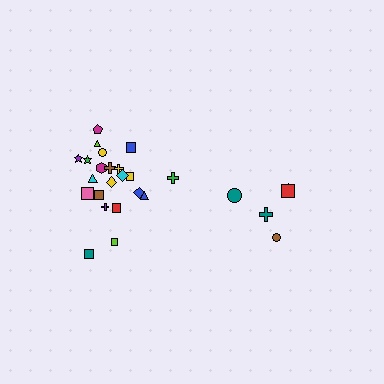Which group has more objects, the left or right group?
The left group.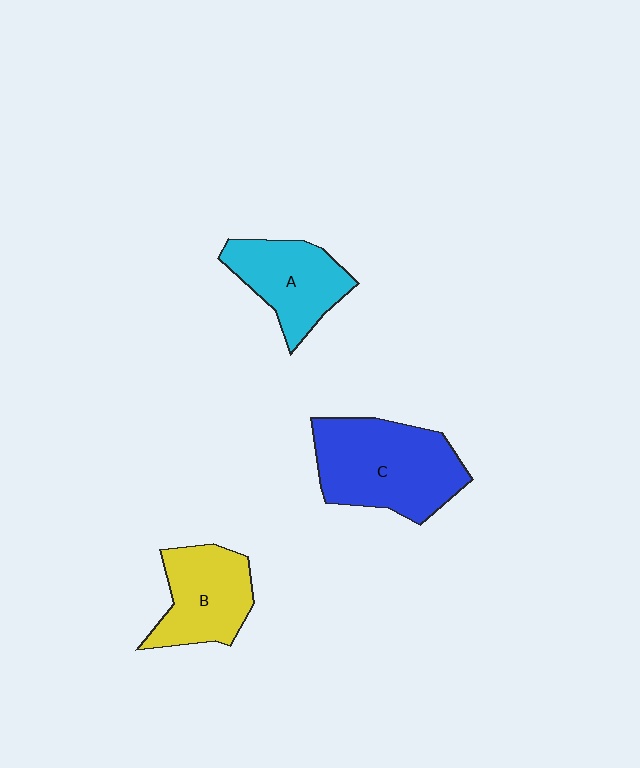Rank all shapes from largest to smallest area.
From largest to smallest: C (blue), B (yellow), A (cyan).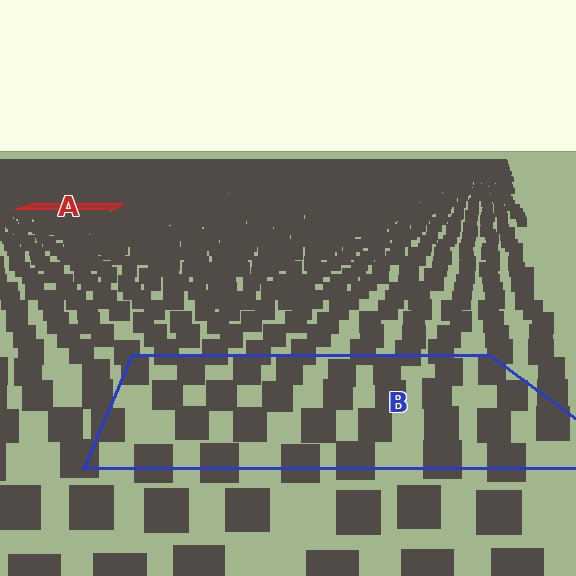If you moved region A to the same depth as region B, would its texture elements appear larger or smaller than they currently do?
They would appear larger. At a closer depth, the same texture elements are projected at a bigger on-screen size.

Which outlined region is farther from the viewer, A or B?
Region A is farther from the viewer — the texture elements inside it appear smaller and more densely packed.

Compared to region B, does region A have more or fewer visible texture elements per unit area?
Region A has more texture elements per unit area — they are packed more densely because it is farther away.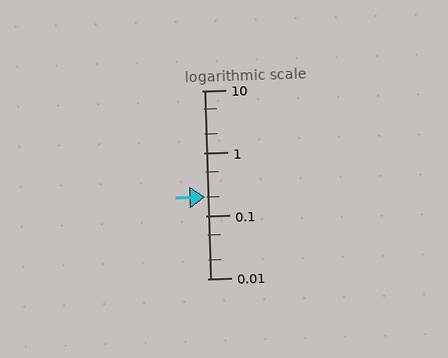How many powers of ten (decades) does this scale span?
The scale spans 3 decades, from 0.01 to 10.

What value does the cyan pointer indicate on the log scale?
The pointer indicates approximately 0.2.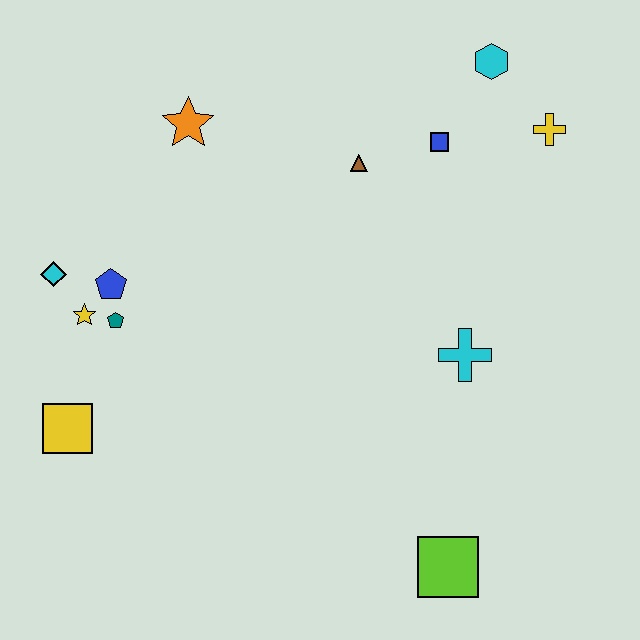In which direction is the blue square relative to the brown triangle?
The blue square is to the right of the brown triangle.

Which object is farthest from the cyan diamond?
The yellow cross is farthest from the cyan diamond.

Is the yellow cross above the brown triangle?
Yes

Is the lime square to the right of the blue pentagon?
Yes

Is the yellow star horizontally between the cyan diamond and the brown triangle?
Yes